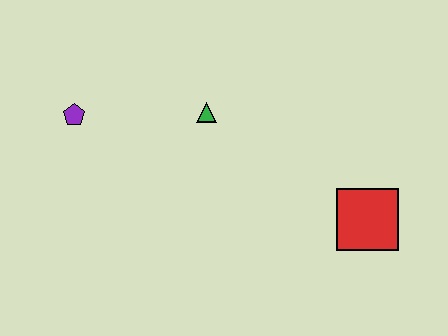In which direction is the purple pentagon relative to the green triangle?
The purple pentagon is to the left of the green triangle.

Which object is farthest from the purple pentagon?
The red square is farthest from the purple pentagon.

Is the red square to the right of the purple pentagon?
Yes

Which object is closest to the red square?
The green triangle is closest to the red square.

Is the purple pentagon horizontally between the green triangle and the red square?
No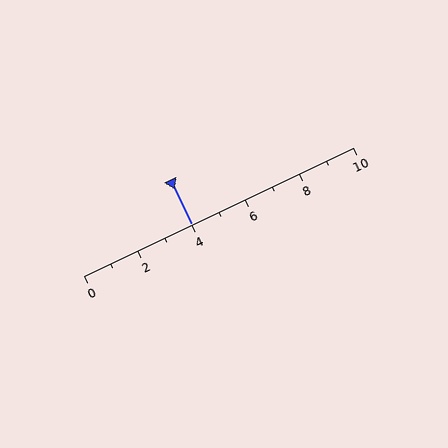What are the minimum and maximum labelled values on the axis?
The axis runs from 0 to 10.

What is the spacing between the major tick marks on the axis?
The major ticks are spaced 2 apart.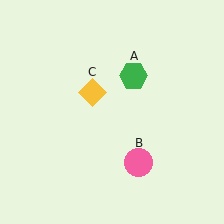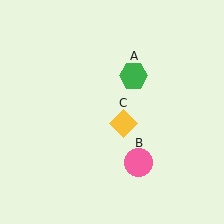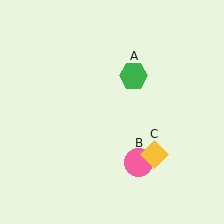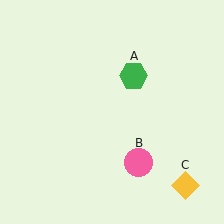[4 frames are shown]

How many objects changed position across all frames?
1 object changed position: yellow diamond (object C).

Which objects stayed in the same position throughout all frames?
Green hexagon (object A) and pink circle (object B) remained stationary.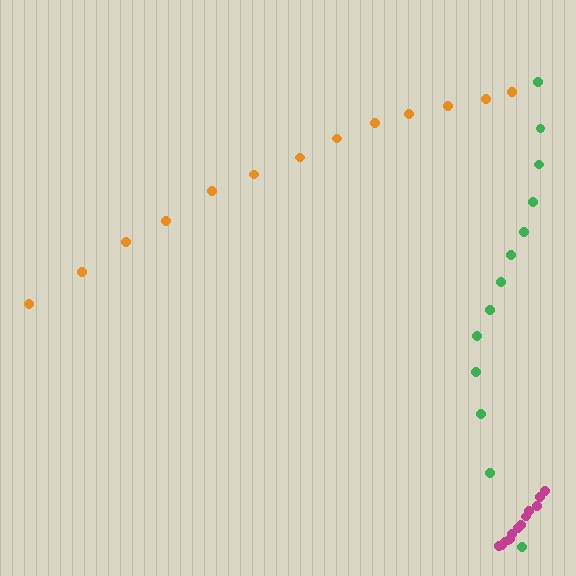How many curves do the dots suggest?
There are 3 distinct paths.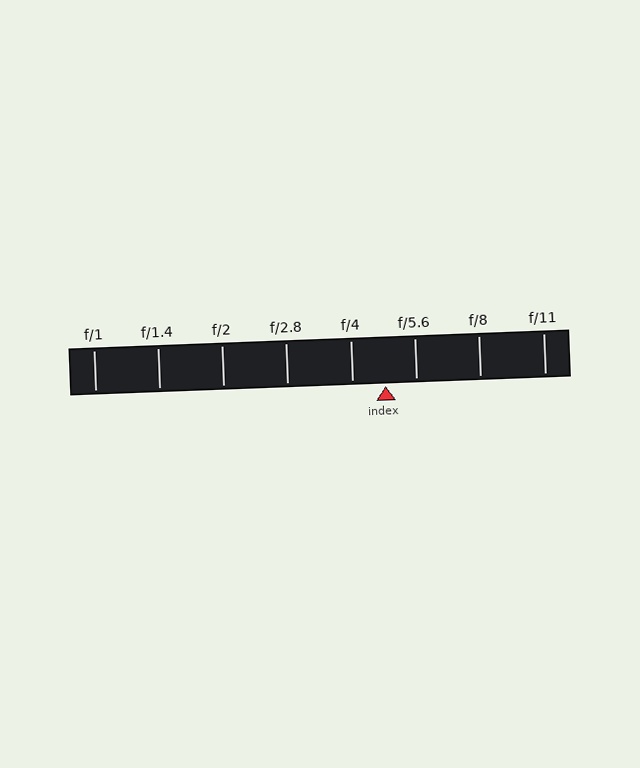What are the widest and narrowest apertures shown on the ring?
The widest aperture shown is f/1 and the narrowest is f/11.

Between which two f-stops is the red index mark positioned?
The index mark is between f/4 and f/5.6.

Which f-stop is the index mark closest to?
The index mark is closest to f/5.6.